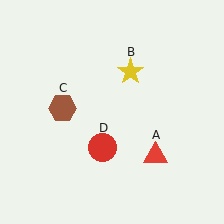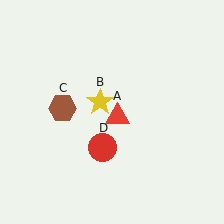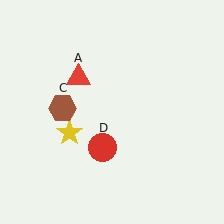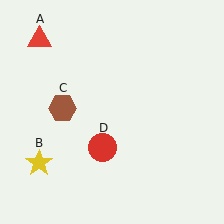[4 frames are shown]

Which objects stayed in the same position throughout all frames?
Brown hexagon (object C) and red circle (object D) remained stationary.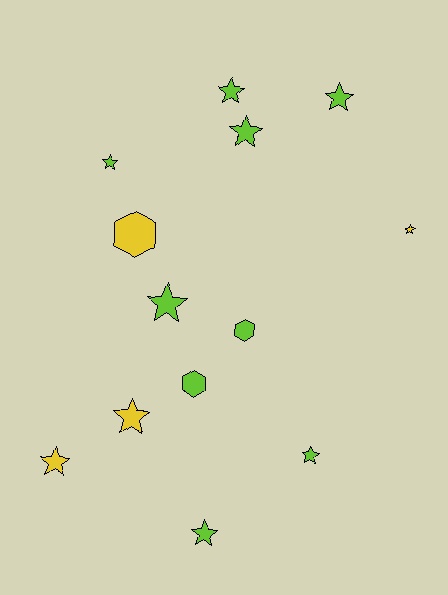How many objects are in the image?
There are 13 objects.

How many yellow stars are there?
There are 3 yellow stars.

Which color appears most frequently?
Lime, with 9 objects.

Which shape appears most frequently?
Star, with 10 objects.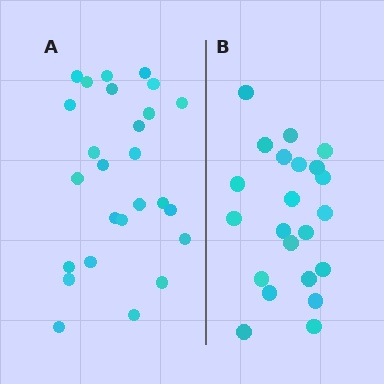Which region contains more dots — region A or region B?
Region A (the left region) has more dots.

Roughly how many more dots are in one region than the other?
Region A has about 4 more dots than region B.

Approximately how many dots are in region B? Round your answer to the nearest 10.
About 20 dots. (The exact count is 22, which rounds to 20.)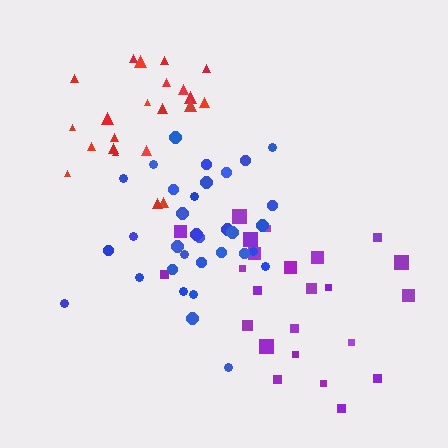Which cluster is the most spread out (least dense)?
Purple.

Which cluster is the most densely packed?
Blue.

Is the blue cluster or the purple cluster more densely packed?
Blue.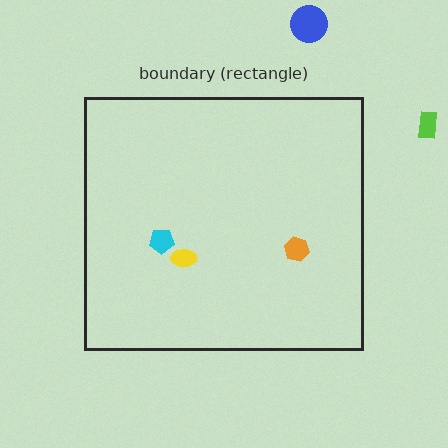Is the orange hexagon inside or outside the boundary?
Inside.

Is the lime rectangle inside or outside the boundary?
Outside.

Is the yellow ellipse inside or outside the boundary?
Inside.